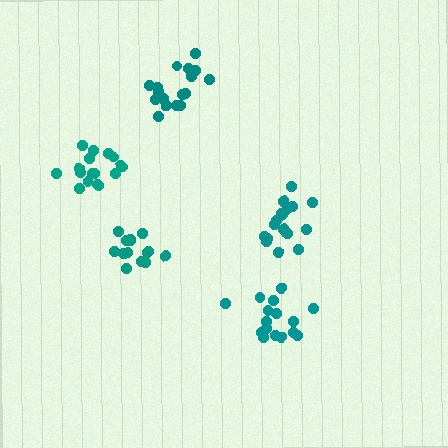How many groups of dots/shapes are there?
There are 5 groups.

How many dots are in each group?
Group 1: 16 dots, Group 2: 17 dots, Group 3: 15 dots, Group 4: 17 dots, Group 5: 17 dots (82 total).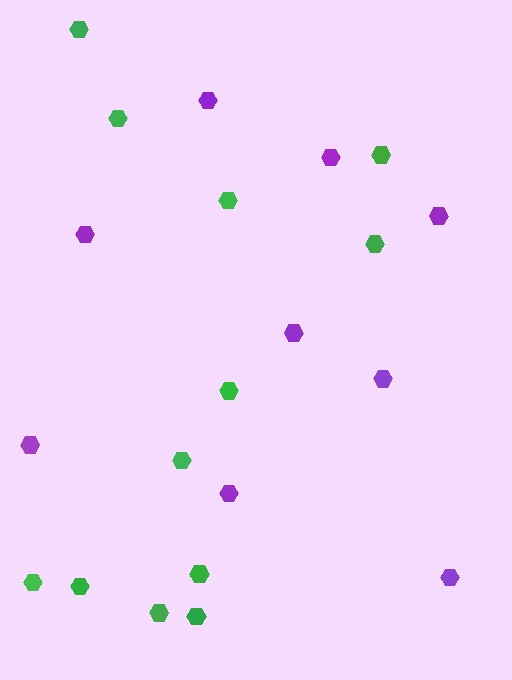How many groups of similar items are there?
There are 2 groups: one group of green hexagons (12) and one group of purple hexagons (9).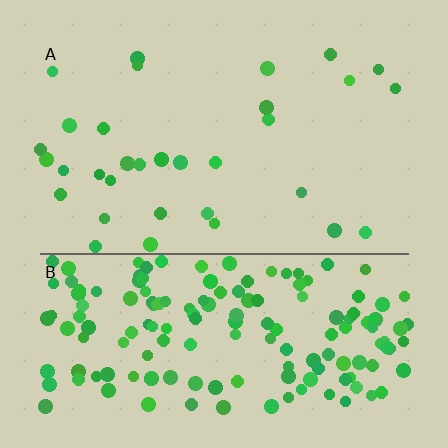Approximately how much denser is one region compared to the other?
Approximately 5.3× — region B over region A.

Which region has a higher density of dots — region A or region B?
B (the bottom).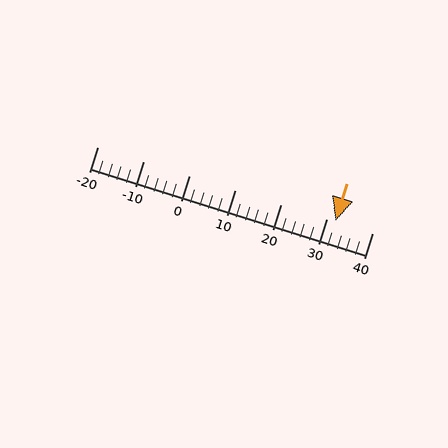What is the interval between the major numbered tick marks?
The major tick marks are spaced 10 units apart.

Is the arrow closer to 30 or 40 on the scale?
The arrow is closer to 30.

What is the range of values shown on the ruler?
The ruler shows values from -20 to 40.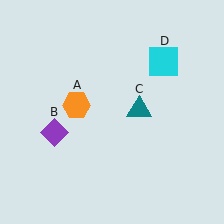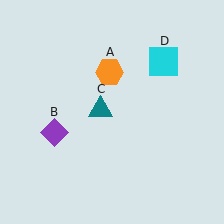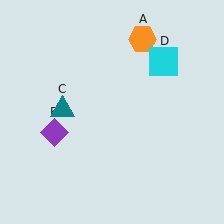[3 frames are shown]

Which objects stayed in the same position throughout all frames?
Purple diamond (object B) and cyan square (object D) remained stationary.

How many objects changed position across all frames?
2 objects changed position: orange hexagon (object A), teal triangle (object C).